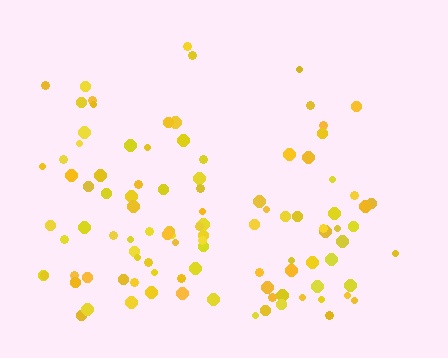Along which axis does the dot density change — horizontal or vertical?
Vertical.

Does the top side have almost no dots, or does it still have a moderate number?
Still a moderate number, just noticeably fewer than the bottom.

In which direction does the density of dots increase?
From top to bottom, with the bottom side densest.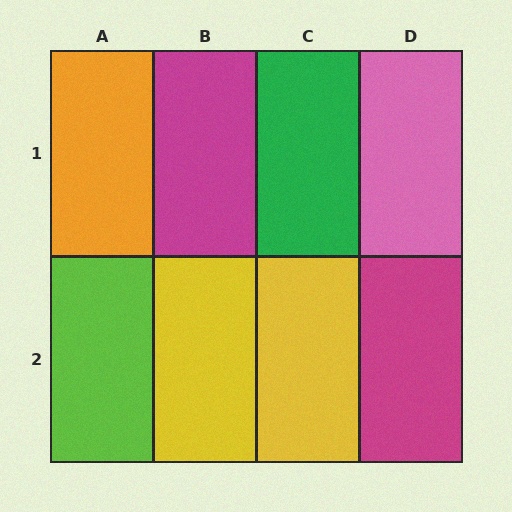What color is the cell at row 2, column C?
Yellow.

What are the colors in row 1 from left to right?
Orange, magenta, green, pink.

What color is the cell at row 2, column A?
Lime.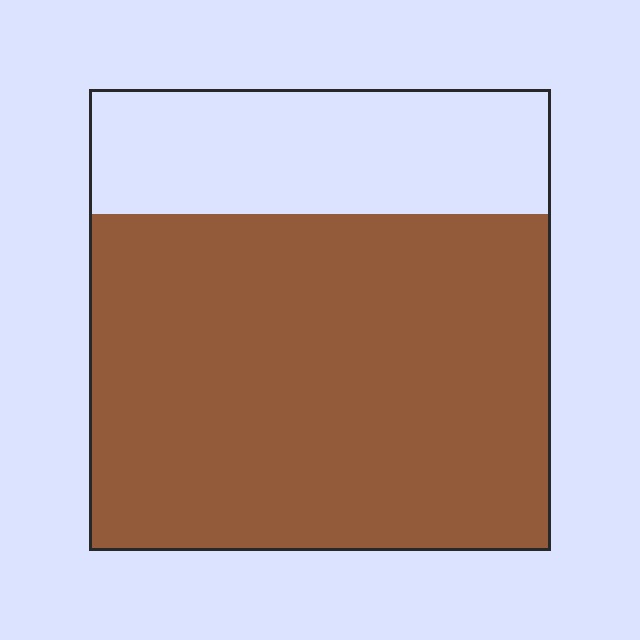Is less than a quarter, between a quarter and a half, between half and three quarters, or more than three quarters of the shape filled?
Between half and three quarters.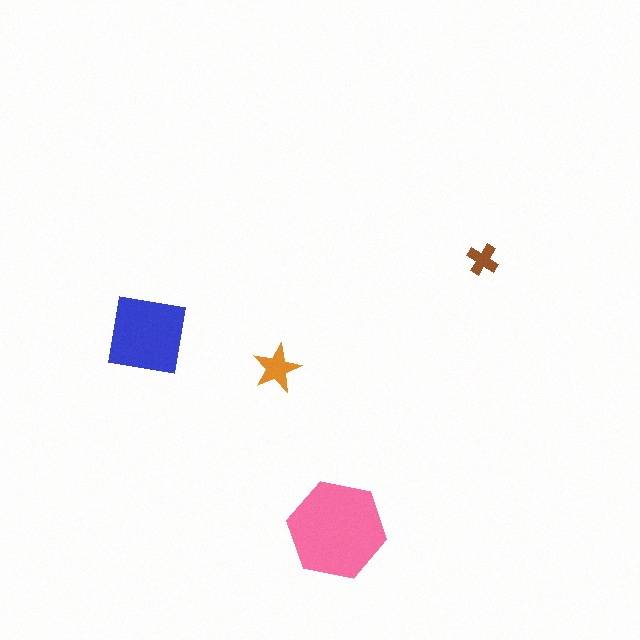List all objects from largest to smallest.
The pink hexagon, the blue square, the orange star, the brown cross.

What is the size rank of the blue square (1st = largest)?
2nd.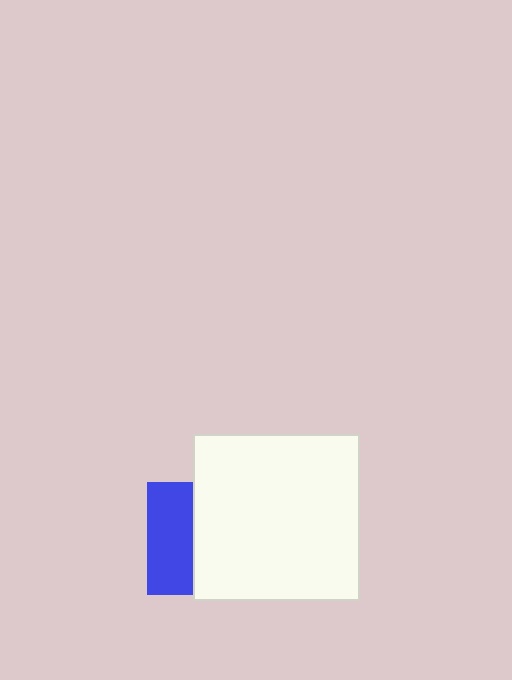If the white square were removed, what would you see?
You would see the complete blue square.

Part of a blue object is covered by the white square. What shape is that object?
It is a square.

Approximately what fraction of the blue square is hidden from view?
Roughly 59% of the blue square is hidden behind the white square.